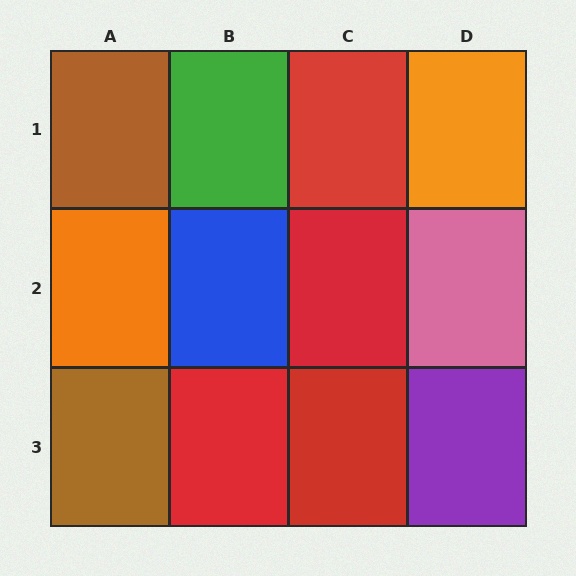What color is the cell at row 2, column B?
Blue.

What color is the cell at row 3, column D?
Purple.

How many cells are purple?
1 cell is purple.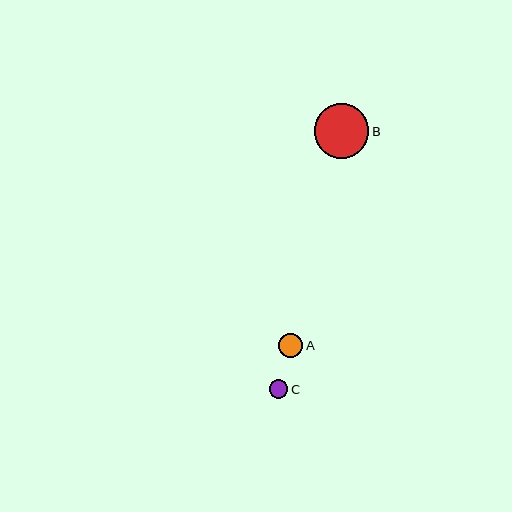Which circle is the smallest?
Circle C is the smallest with a size of approximately 18 pixels.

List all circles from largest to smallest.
From largest to smallest: B, A, C.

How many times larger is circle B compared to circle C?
Circle B is approximately 2.9 times the size of circle C.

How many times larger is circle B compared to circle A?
Circle B is approximately 2.2 times the size of circle A.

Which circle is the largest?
Circle B is the largest with a size of approximately 54 pixels.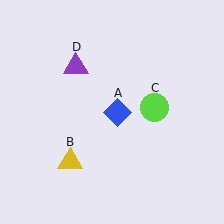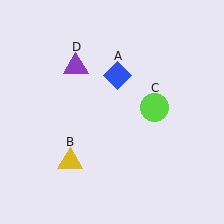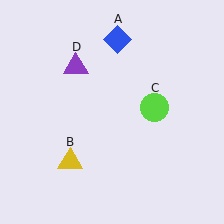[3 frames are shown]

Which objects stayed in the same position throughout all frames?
Yellow triangle (object B) and lime circle (object C) and purple triangle (object D) remained stationary.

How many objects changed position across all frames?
1 object changed position: blue diamond (object A).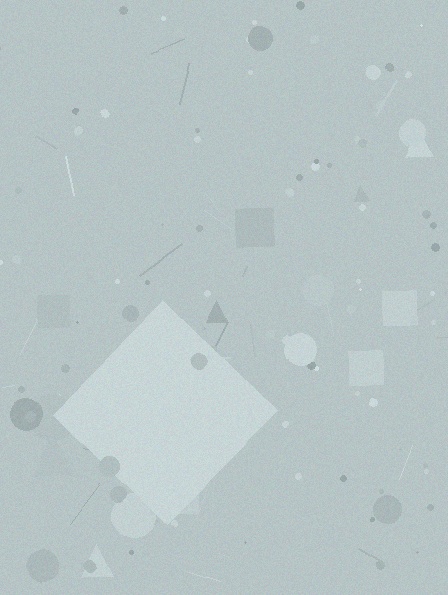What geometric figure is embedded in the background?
A diamond is embedded in the background.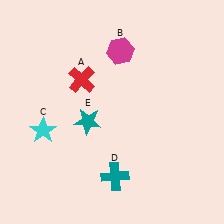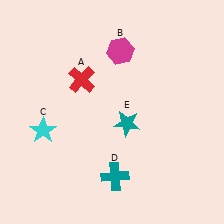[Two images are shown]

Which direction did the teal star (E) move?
The teal star (E) moved right.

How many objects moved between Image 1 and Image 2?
1 object moved between the two images.